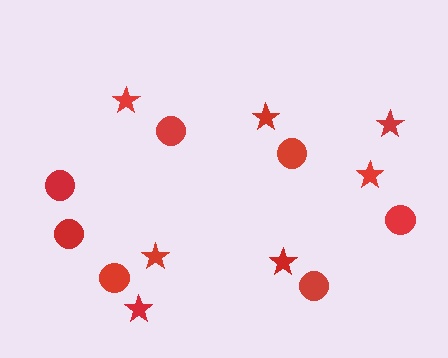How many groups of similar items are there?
There are 2 groups: one group of stars (7) and one group of circles (7).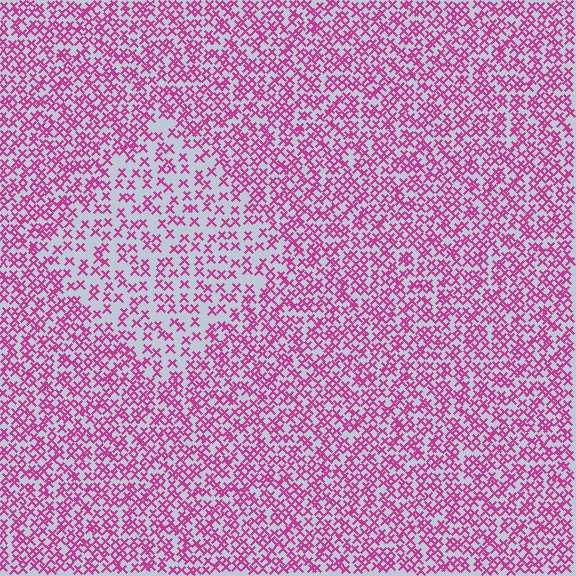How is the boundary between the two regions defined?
The boundary is defined by a change in element density (approximately 1.9x ratio). All elements are the same color, size, and shape.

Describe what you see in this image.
The image contains small magenta elements arranged at two different densities. A diamond-shaped region is visible where the elements are less densely packed than the surrounding area.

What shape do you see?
I see a diamond.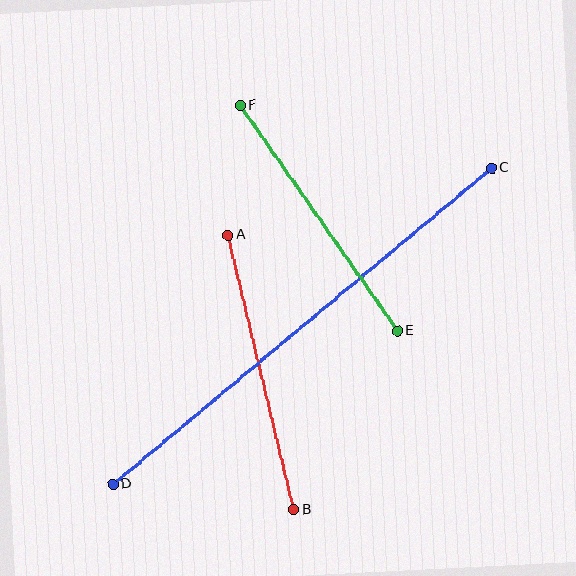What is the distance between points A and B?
The distance is approximately 282 pixels.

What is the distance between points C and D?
The distance is approximately 493 pixels.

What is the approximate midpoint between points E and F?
The midpoint is at approximately (319, 218) pixels.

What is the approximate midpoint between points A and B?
The midpoint is at approximately (261, 372) pixels.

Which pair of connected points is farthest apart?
Points C and D are farthest apart.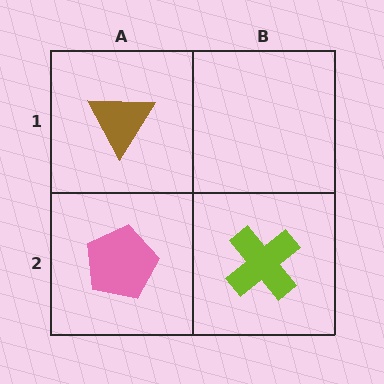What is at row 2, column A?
A pink pentagon.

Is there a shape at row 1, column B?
No, that cell is empty.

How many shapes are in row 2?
2 shapes.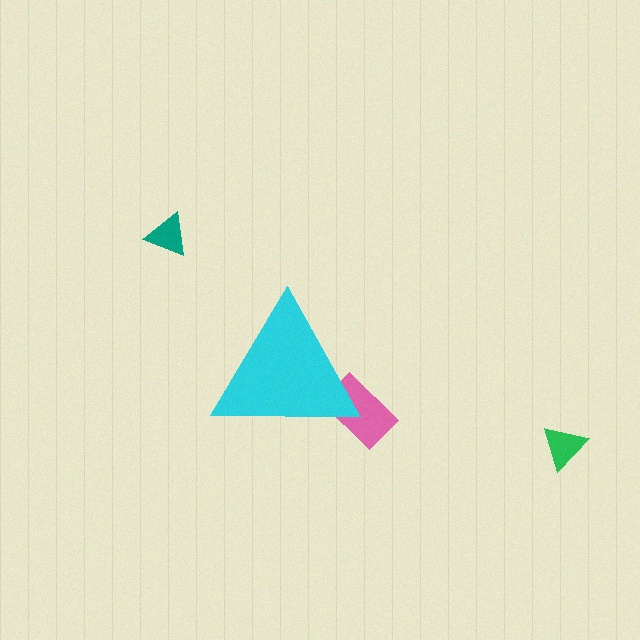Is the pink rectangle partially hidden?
Yes, the pink rectangle is partially hidden behind the cyan triangle.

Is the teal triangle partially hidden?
No, the teal triangle is fully visible.